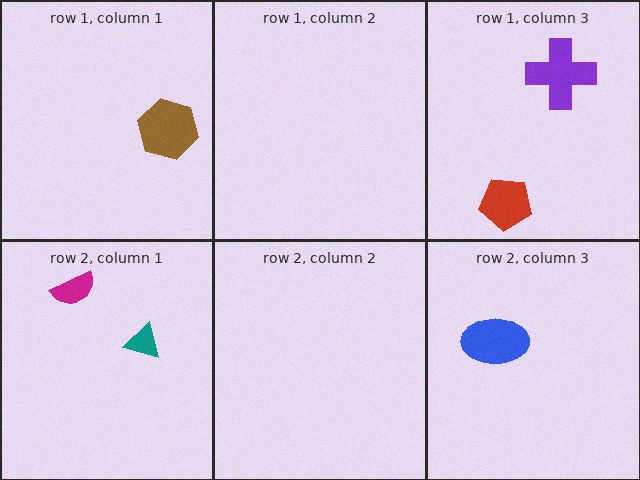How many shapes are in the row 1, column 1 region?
1.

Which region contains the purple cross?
The row 1, column 3 region.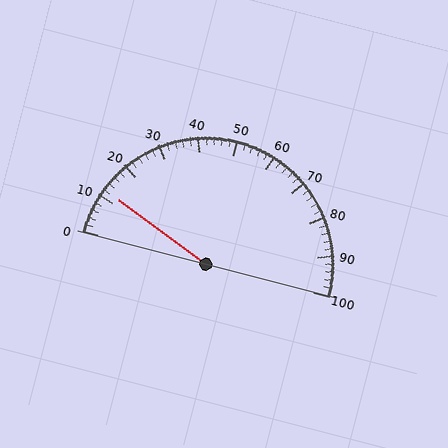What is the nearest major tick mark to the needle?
The nearest major tick mark is 10.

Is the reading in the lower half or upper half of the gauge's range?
The reading is in the lower half of the range (0 to 100).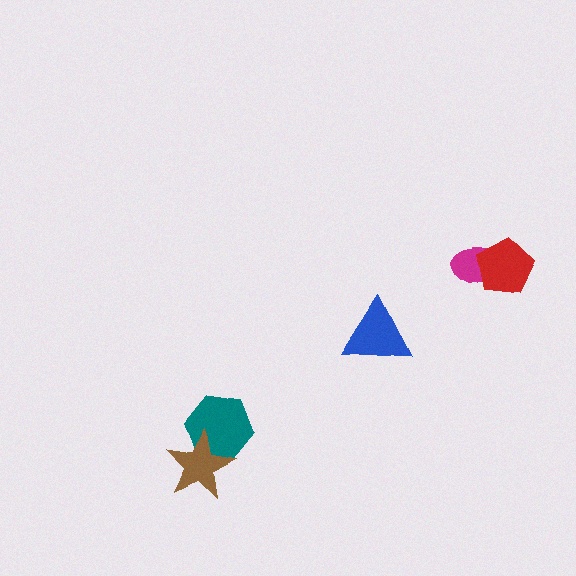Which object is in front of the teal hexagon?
The brown star is in front of the teal hexagon.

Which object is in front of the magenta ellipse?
The red pentagon is in front of the magenta ellipse.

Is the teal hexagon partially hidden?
Yes, it is partially covered by another shape.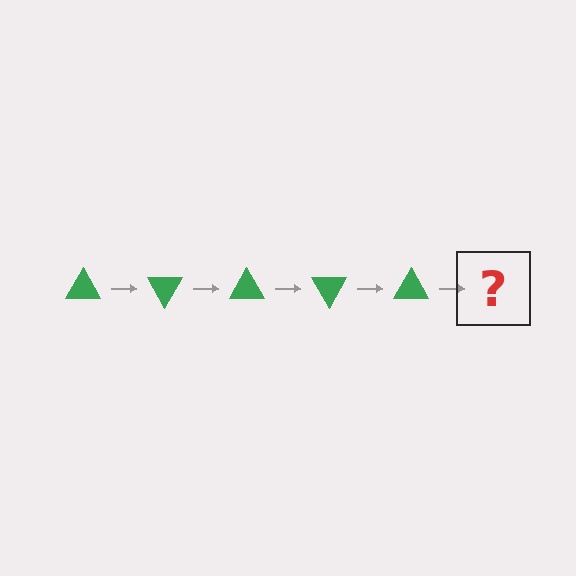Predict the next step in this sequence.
The next step is a green triangle rotated 300 degrees.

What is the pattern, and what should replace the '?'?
The pattern is that the triangle rotates 60 degrees each step. The '?' should be a green triangle rotated 300 degrees.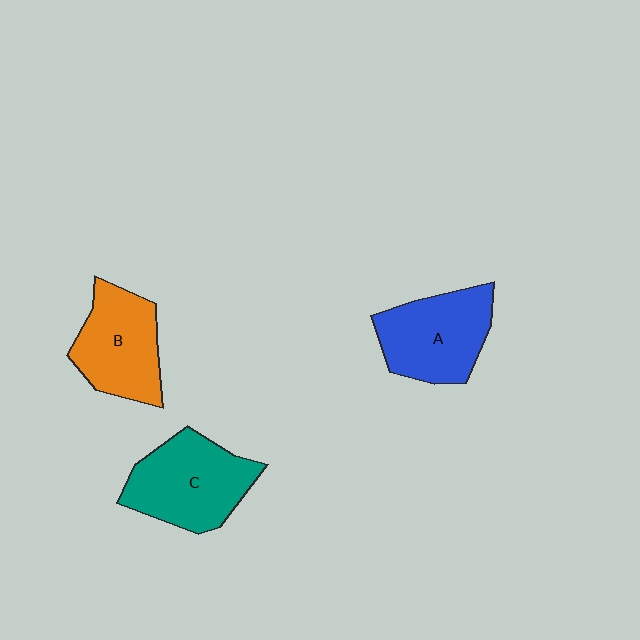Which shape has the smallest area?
Shape B (orange).